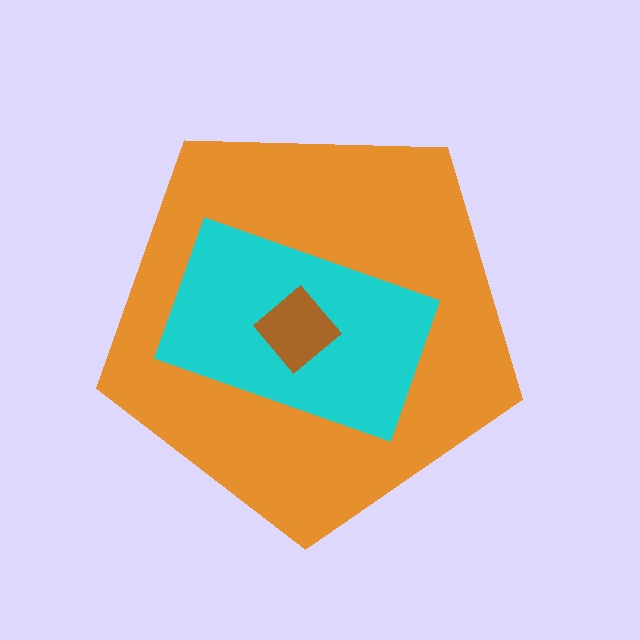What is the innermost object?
The brown diamond.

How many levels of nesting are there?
3.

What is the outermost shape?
The orange pentagon.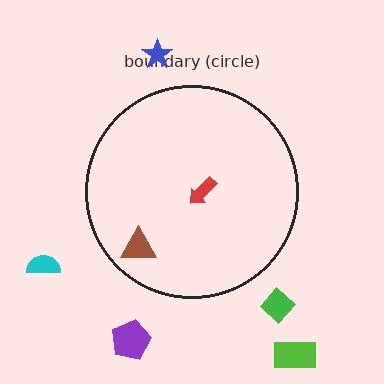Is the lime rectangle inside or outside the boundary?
Outside.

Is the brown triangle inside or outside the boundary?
Inside.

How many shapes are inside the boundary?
2 inside, 5 outside.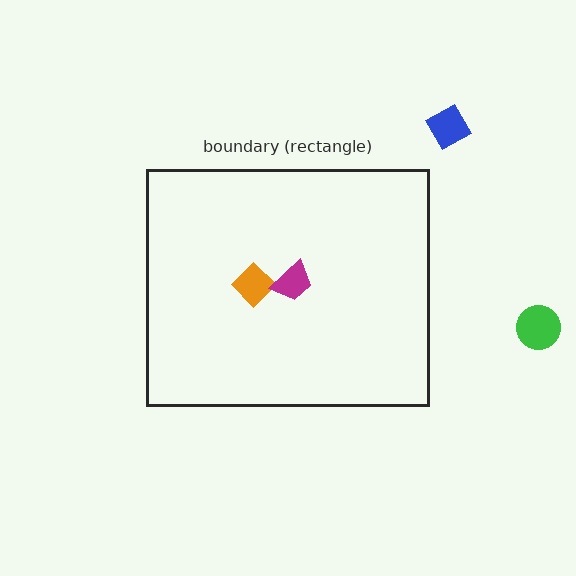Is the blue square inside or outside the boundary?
Outside.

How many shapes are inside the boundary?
2 inside, 2 outside.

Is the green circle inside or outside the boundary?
Outside.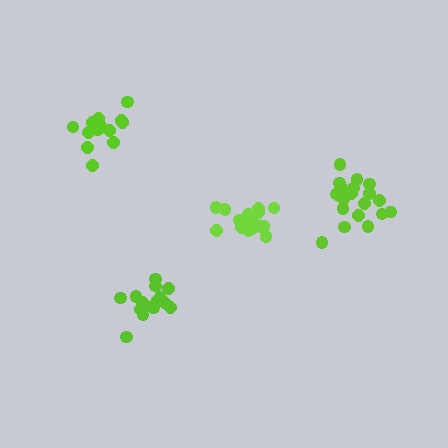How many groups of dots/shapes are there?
There are 4 groups.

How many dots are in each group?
Group 1: 15 dots, Group 2: 21 dots, Group 3: 15 dots, Group 4: 20 dots (71 total).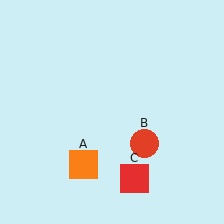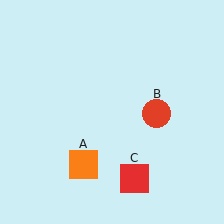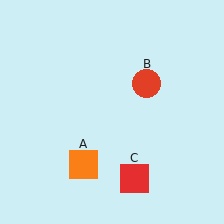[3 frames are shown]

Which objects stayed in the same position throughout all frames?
Orange square (object A) and red square (object C) remained stationary.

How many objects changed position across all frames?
1 object changed position: red circle (object B).